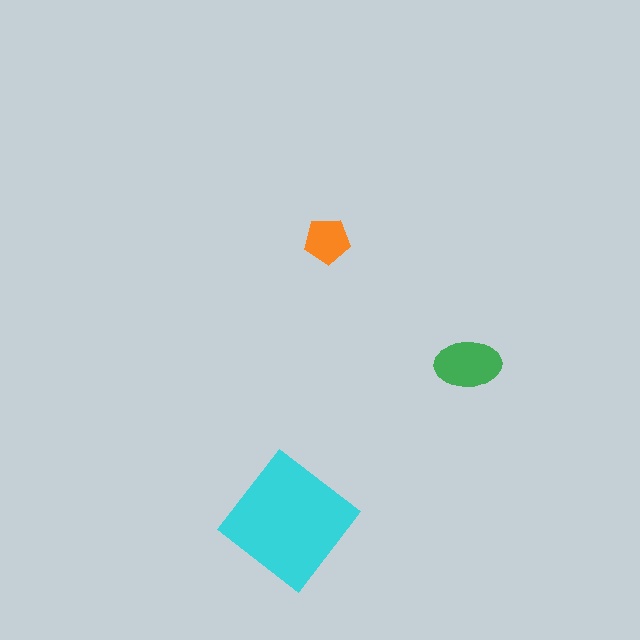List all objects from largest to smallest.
The cyan diamond, the green ellipse, the orange pentagon.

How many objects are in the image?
There are 3 objects in the image.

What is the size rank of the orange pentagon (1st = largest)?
3rd.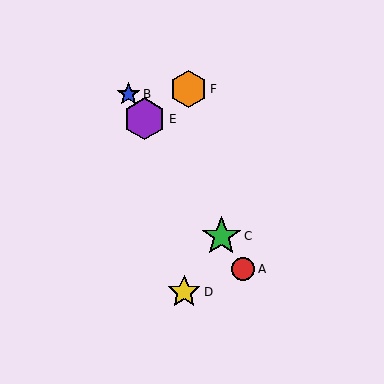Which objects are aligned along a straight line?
Objects A, B, C, E are aligned along a straight line.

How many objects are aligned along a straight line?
4 objects (A, B, C, E) are aligned along a straight line.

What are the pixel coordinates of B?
Object B is at (128, 94).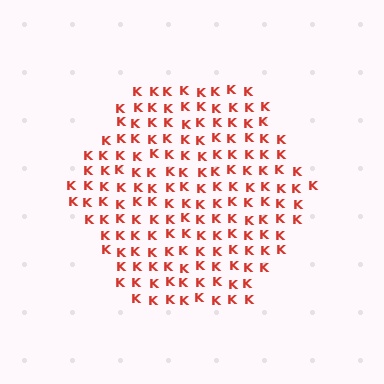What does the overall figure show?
The overall figure shows a hexagon.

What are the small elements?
The small elements are letter K's.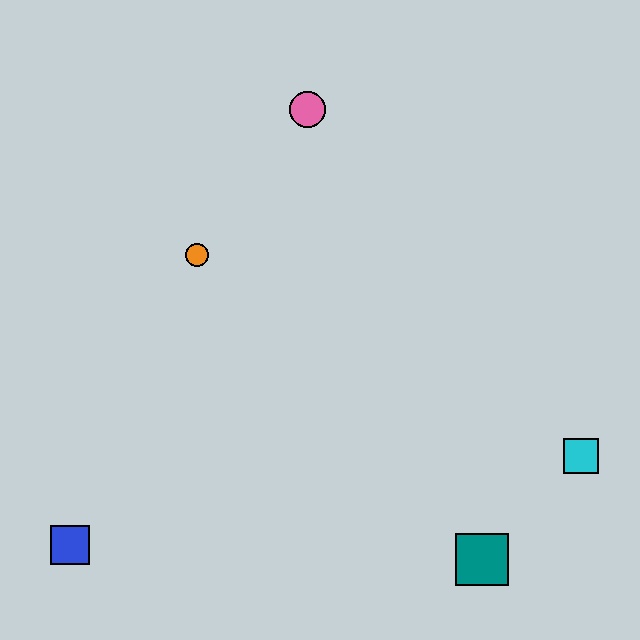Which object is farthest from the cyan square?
The blue square is farthest from the cyan square.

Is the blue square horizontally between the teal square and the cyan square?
No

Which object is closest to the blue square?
The orange circle is closest to the blue square.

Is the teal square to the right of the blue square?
Yes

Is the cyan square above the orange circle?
No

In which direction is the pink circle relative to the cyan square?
The pink circle is above the cyan square.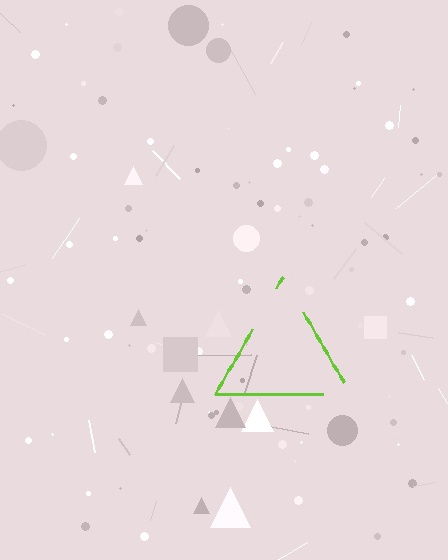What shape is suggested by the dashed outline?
The dashed outline suggests a triangle.